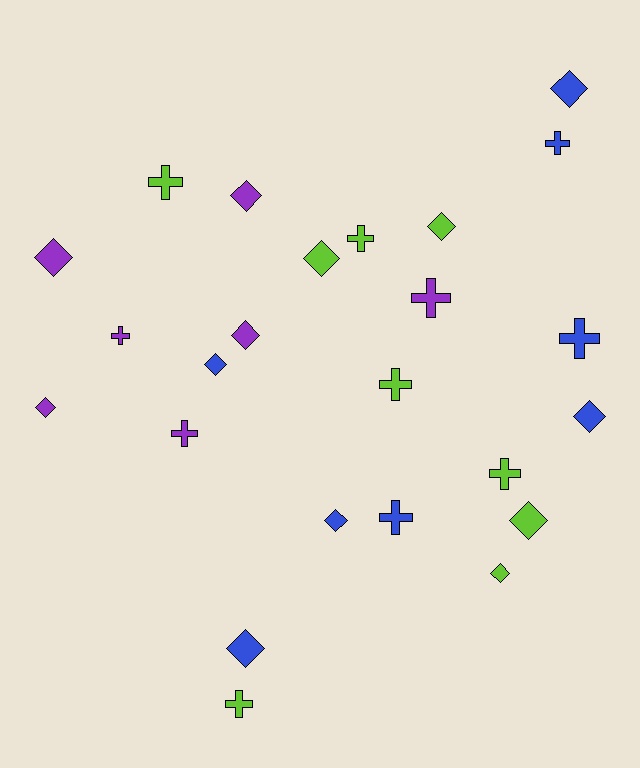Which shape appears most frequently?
Diamond, with 13 objects.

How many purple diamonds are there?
There are 4 purple diamonds.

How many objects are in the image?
There are 24 objects.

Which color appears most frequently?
Lime, with 9 objects.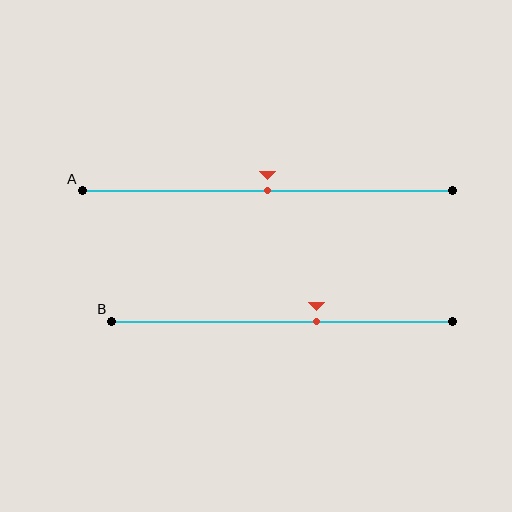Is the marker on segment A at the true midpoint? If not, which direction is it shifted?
Yes, the marker on segment A is at the true midpoint.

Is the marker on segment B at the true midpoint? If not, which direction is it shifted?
No, the marker on segment B is shifted to the right by about 10% of the segment length.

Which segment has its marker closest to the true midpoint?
Segment A has its marker closest to the true midpoint.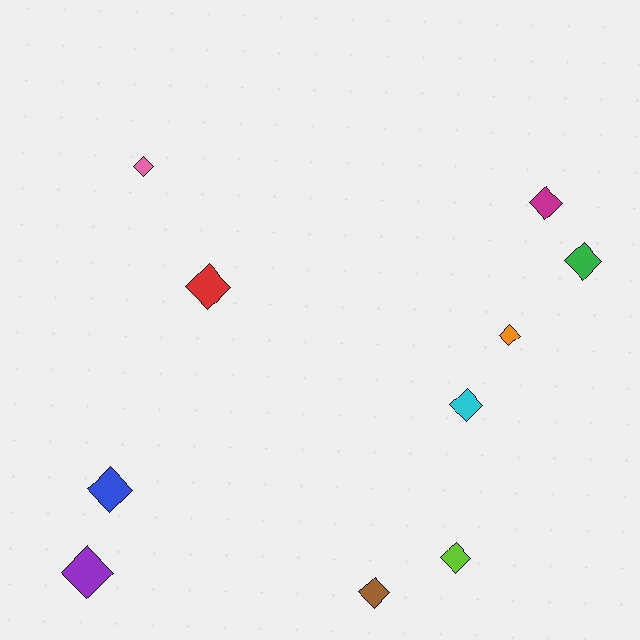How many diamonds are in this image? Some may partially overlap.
There are 10 diamonds.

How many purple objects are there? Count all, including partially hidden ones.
There is 1 purple object.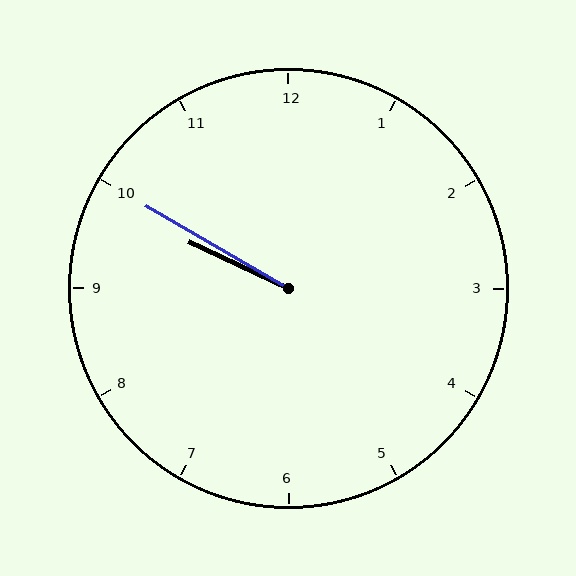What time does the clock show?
9:50.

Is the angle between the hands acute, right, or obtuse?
It is acute.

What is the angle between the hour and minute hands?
Approximately 5 degrees.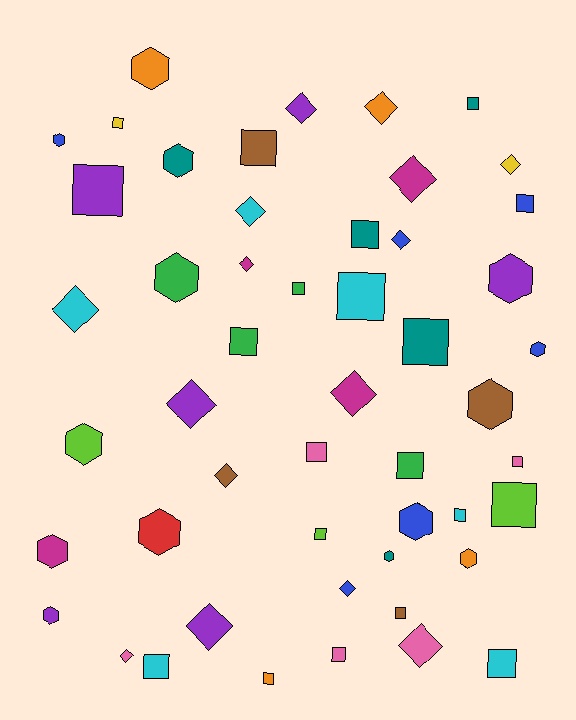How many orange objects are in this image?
There are 4 orange objects.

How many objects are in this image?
There are 50 objects.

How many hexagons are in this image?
There are 14 hexagons.